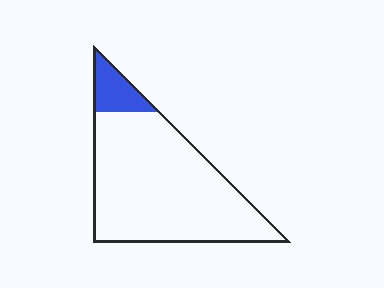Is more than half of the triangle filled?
No.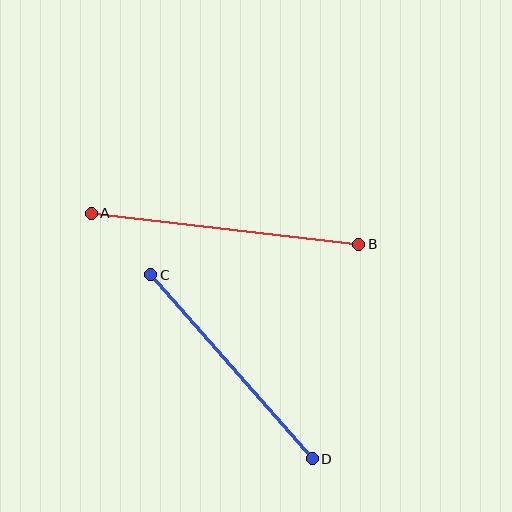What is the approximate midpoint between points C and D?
The midpoint is at approximately (232, 367) pixels.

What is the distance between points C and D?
The distance is approximately 245 pixels.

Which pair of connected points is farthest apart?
Points A and B are farthest apart.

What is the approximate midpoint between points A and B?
The midpoint is at approximately (225, 229) pixels.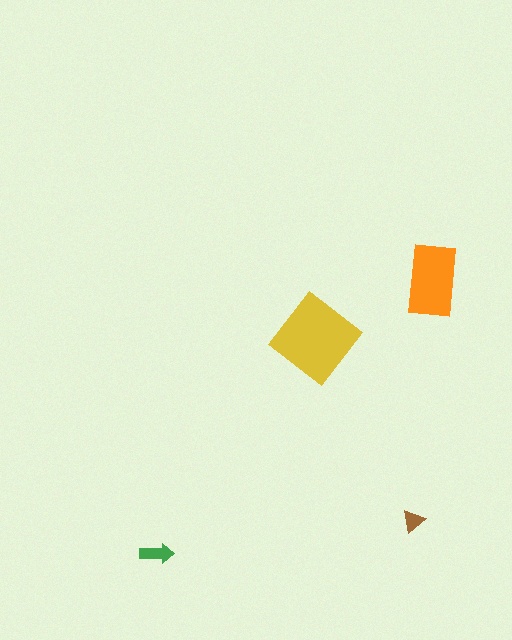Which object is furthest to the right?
The orange rectangle is rightmost.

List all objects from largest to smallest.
The yellow diamond, the orange rectangle, the green arrow, the brown triangle.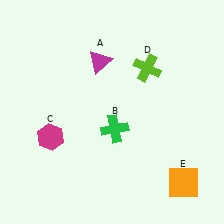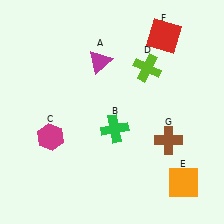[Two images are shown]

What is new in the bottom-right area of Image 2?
A brown cross (G) was added in the bottom-right area of Image 2.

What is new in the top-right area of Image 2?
A red square (F) was added in the top-right area of Image 2.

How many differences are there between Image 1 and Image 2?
There are 2 differences between the two images.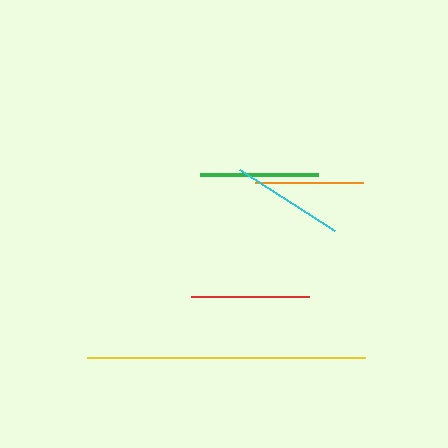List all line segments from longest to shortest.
From longest to shortest: yellow, red, green, cyan, orange.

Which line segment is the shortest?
The orange line is the shortest at approximately 109 pixels.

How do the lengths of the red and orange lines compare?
The red and orange lines are approximately the same length.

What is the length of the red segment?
The red segment is approximately 118 pixels long.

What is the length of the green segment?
The green segment is approximately 118 pixels long.